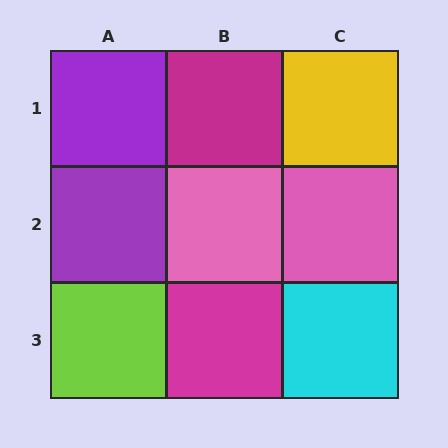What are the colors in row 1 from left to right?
Purple, magenta, yellow.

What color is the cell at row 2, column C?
Pink.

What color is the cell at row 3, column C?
Cyan.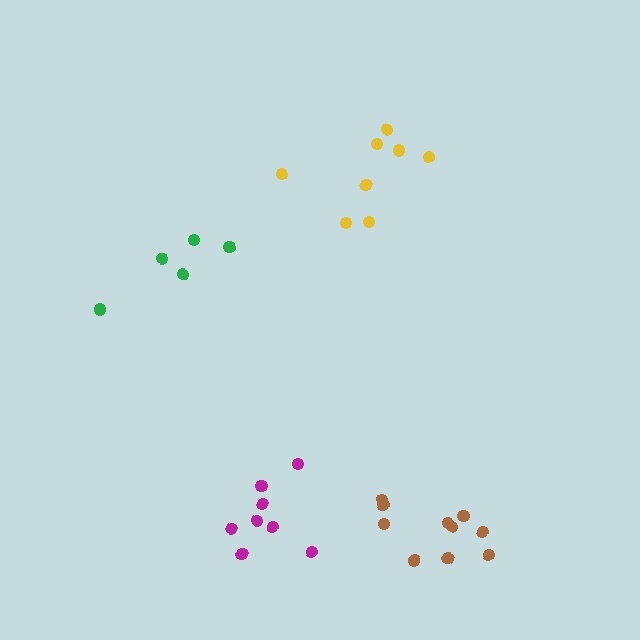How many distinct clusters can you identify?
There are 4 distinct clusters.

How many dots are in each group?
Group 1: 8 dots, Group 2: 5 dots, Group 3: 10 dots, Group 4: 8 dots (31 total).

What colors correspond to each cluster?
The clusters are colored: yellow, green, brown, magenta.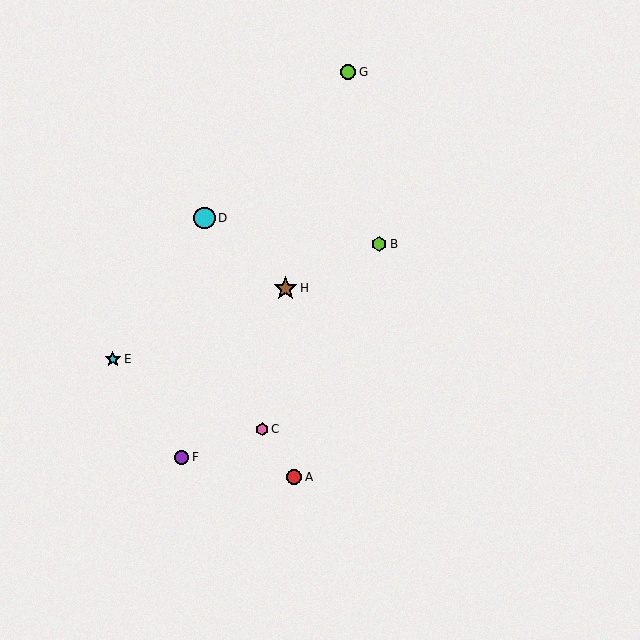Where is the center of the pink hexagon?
The center of the pink hexagon is at (262, 429).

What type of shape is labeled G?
Shape G is a lime circle.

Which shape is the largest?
The brown star (labeled H) is the largest.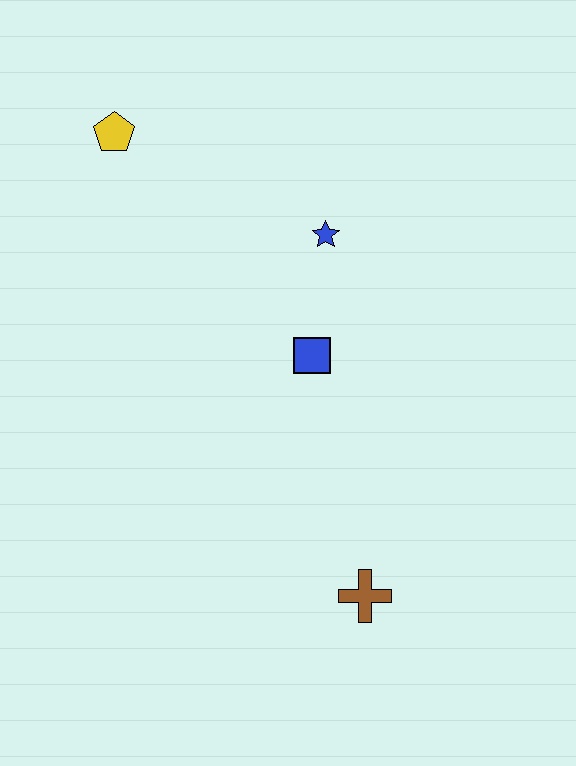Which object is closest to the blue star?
The blue square is closest to the blue star.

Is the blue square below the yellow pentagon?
Yes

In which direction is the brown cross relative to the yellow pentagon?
The brown cross is below the yellow pentagon.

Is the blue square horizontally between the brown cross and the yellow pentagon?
Yes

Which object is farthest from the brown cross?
The yellow pentagon is farthest from the brown cross.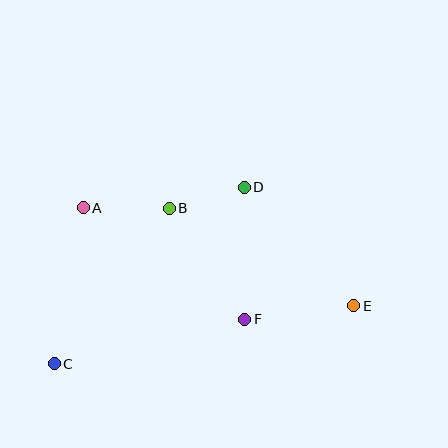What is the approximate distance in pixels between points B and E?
The distance between B and E is approximately 209 pixels.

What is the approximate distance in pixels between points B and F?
The distance between B and F is approximately 134 pixels.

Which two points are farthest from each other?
Points C and E are farthest from each other.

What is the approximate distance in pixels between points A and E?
The distance between A and E is approximately 288 pixels.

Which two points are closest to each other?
Points B and D are closest to each other.